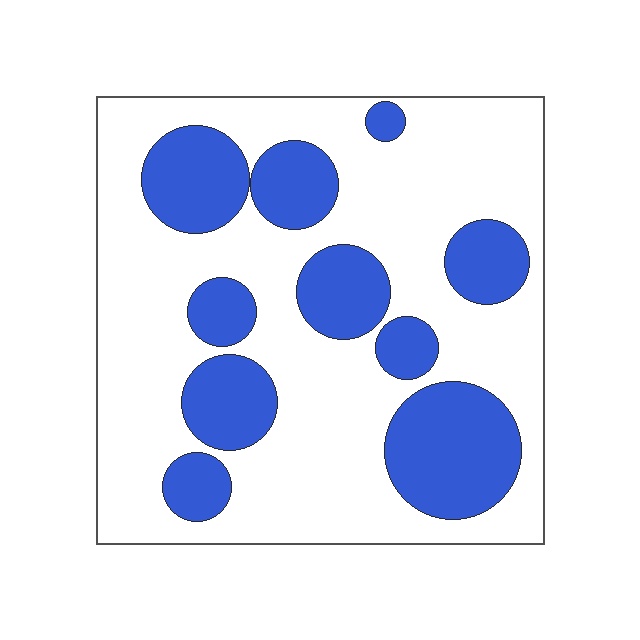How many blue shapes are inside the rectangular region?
10.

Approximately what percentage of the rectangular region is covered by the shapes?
Approximately 30%.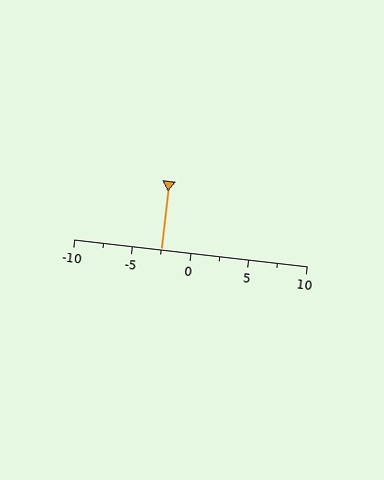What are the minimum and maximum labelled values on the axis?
The axis runs from -10 to 10.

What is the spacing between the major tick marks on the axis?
The major ticks are spaced 5 apart.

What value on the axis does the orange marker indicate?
The marker indicates approximately -2.5.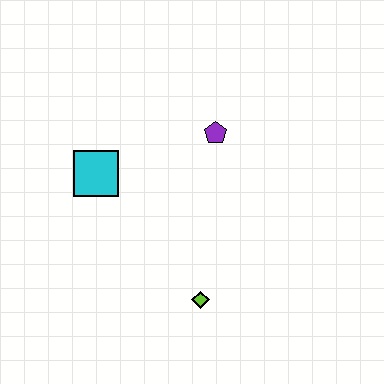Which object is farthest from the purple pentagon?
The lime diamond is farthest from the purple pentagon.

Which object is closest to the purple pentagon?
The cyan square is closest to the purple pentagon.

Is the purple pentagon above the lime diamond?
Yes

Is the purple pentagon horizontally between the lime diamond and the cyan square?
No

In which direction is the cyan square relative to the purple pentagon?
The cyan square is to the left of the purple pentagon.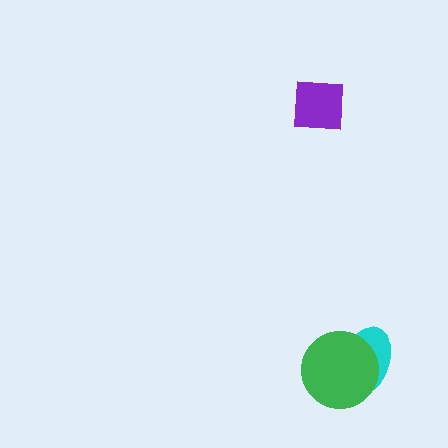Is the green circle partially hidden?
No, no other shape covers it.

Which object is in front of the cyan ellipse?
The green circle is in front of the cyan ellipse.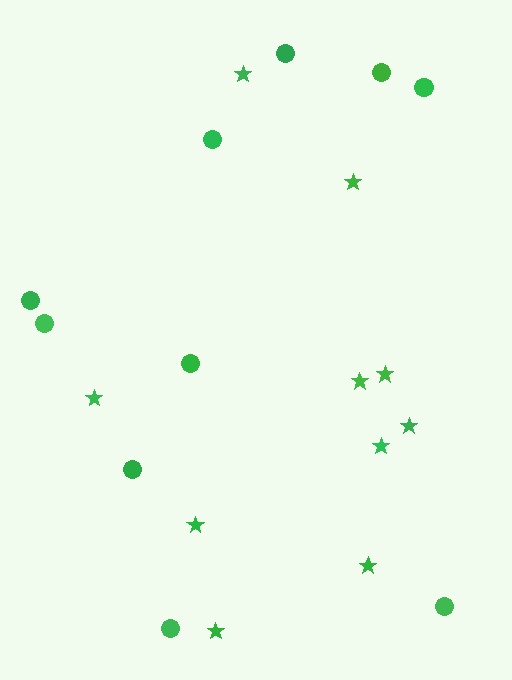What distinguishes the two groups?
There are 2 groups: one group of stars (10) and one group of circles (10).